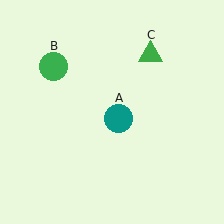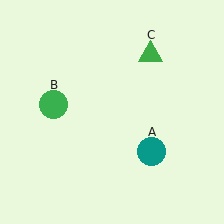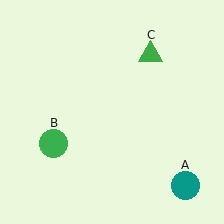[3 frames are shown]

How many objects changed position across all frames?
2 objects changed position: teal circle (object A), green circle (object B).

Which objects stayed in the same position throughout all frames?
Green triangle (object C) remained stationary.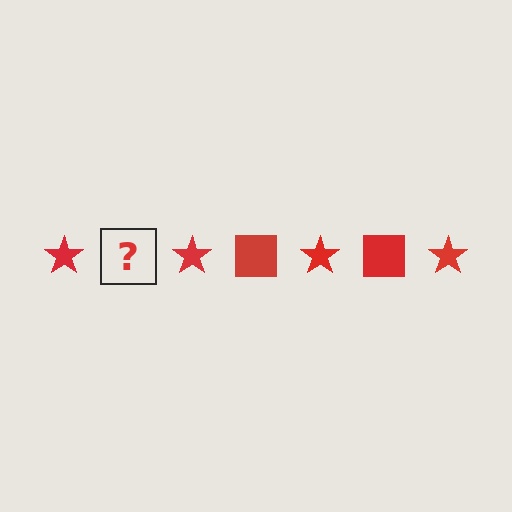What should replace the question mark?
The question mark should be replaced with a red square.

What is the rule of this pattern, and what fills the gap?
The rule is that the pattern cycles through star, square shapes in red. The gap should be filled with a red square.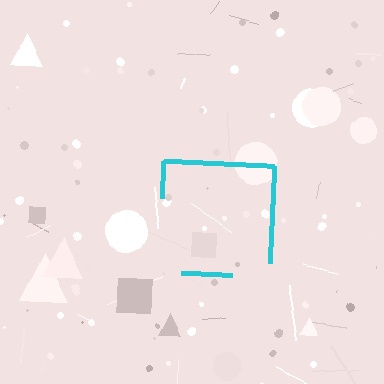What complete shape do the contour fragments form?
The contour fragments form a square.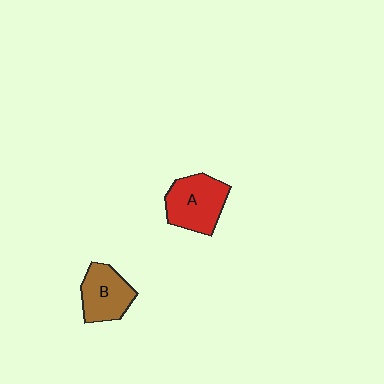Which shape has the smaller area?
Shape B (brown).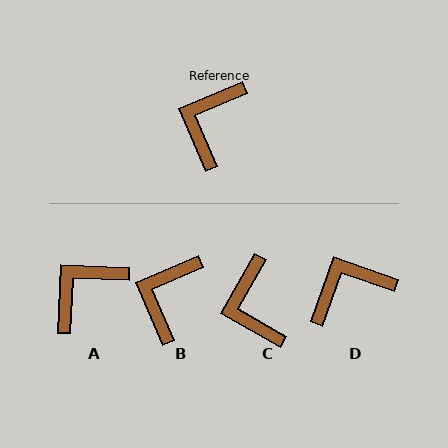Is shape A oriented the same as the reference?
No, it is off by about 26 degrees.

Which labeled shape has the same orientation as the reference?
B.